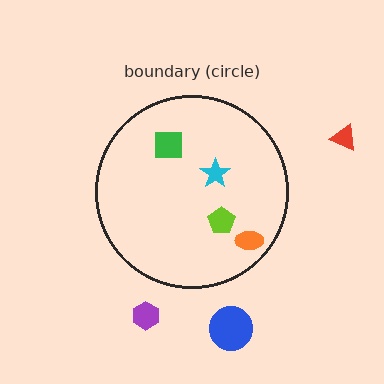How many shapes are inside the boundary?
4 inside, 3 outside.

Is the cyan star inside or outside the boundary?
Inside.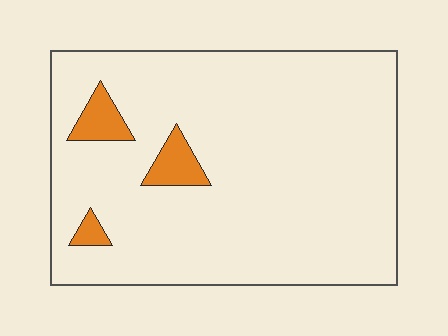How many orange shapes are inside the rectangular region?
3.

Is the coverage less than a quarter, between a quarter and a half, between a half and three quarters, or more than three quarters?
Less than a quarter.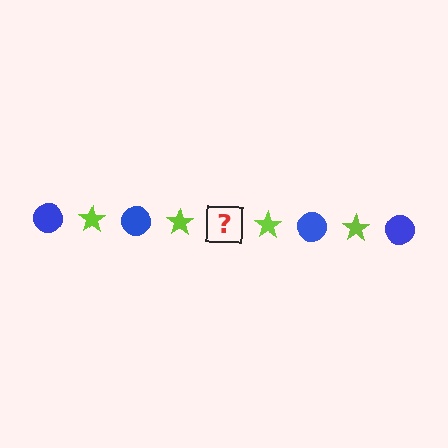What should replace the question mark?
The question mark should be replaced with a blue circle.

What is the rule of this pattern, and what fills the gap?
The rule is that the pattern alternates between blue circle and lime star. The gap should be filled with a blue circle.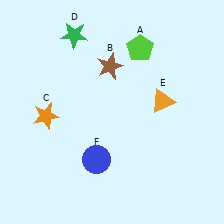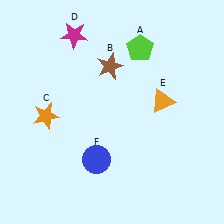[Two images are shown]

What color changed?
The star (D) changed from green in Image 1 to magenta in Image 2.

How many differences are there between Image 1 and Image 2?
There is 1 difference between the two images.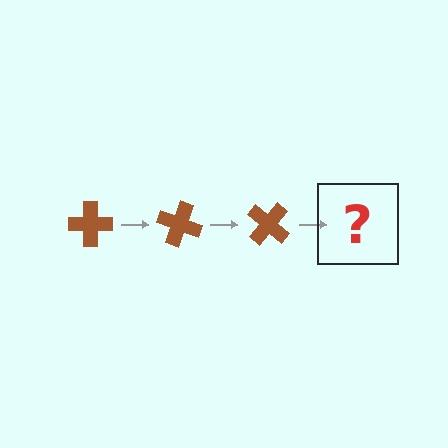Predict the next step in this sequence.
The next step is a brown cross rotated 60 degrees.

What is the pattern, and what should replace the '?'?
The pattern is that the cross rotates 20 degrees each step. The '?' should be a brown cross rotated 60 degrees.